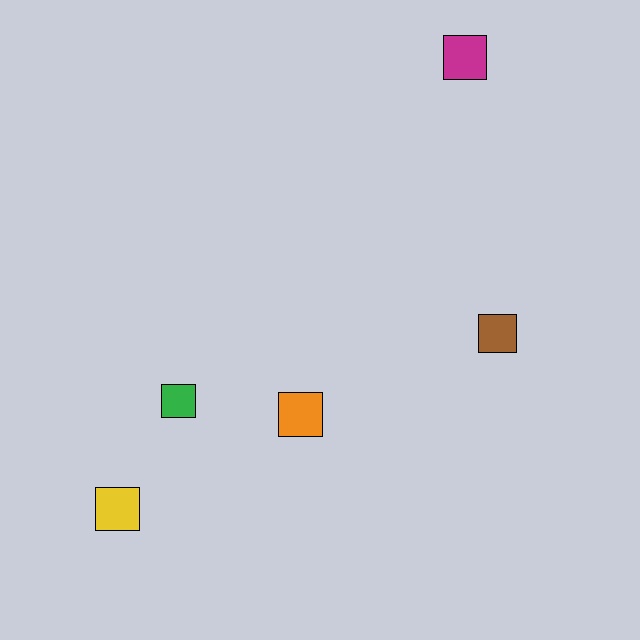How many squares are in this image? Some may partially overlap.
There are 5 squares.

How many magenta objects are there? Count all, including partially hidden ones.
There is 1 magenta object.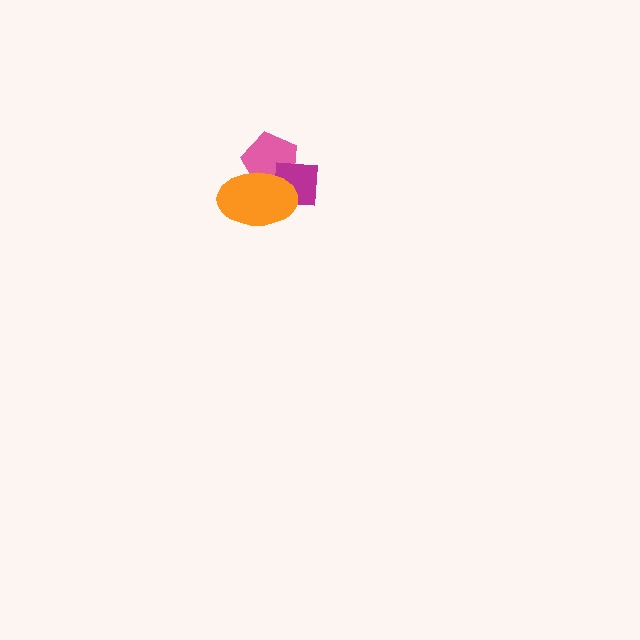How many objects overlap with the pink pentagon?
2 objects overlap with the pink pentagon.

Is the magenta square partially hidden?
Yes, it is partially covered by another shape.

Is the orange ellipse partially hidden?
No, no other shape covers it.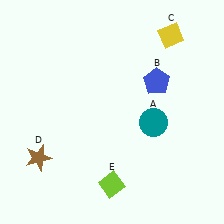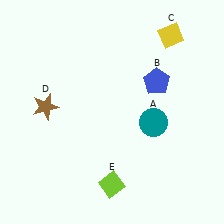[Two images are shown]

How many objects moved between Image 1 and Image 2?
1 object moved between the two images.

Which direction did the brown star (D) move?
The brown star (D) moved up.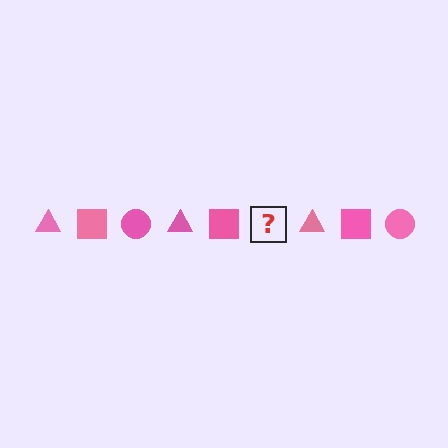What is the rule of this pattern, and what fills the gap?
The rule is that the pattern cycles through triangle, square, circle shapes in pink. The gap should be filled with a pink circle.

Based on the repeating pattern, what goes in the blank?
The blank should be a pink circle.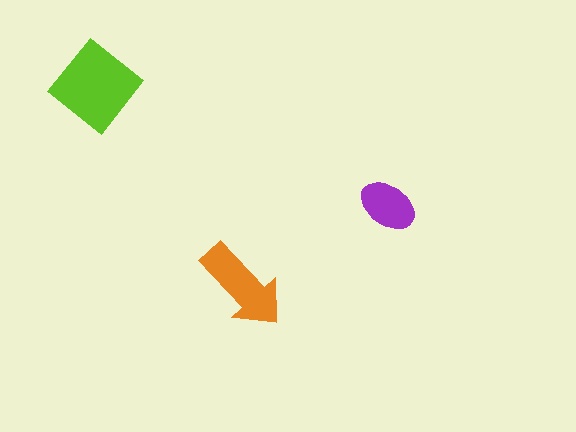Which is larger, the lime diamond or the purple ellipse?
The lime diamond.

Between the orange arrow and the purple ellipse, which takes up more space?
The orange arrow.